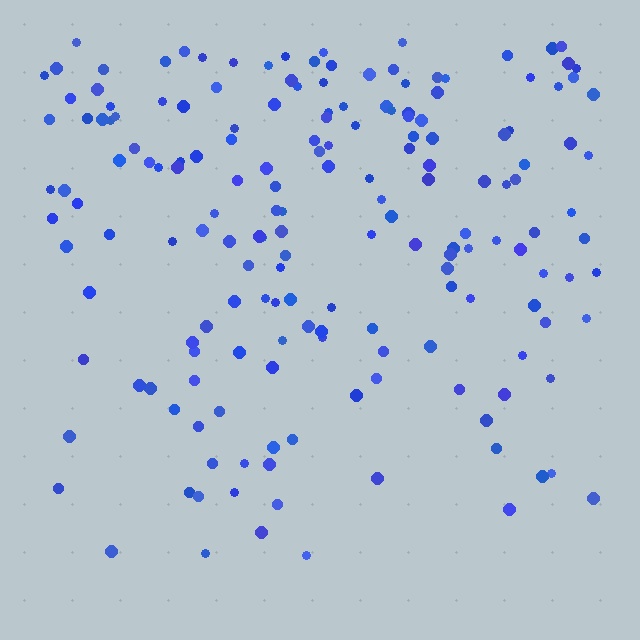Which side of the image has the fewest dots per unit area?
The bottom.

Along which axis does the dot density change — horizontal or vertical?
Vertical.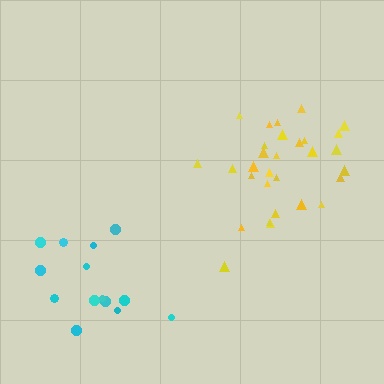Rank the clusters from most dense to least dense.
yellow, cyan.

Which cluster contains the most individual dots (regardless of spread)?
Yellow (31).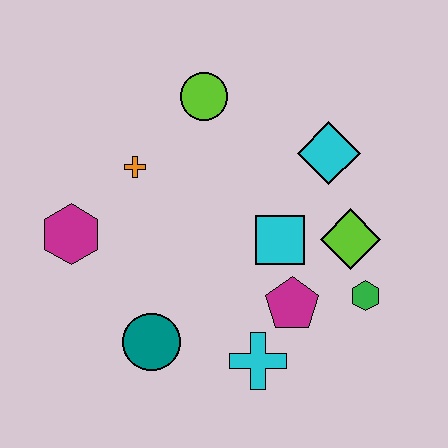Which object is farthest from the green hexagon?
The magenta hexagon is farthest from the green hexagon.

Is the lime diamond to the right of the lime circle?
Yes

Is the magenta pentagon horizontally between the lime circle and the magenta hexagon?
No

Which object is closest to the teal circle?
The cyan cross is closest to the teal circle.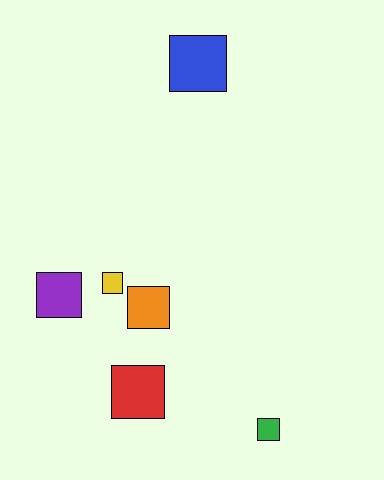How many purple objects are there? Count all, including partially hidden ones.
There is 1 purple object.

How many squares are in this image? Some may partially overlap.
There are 6 squares.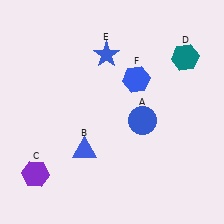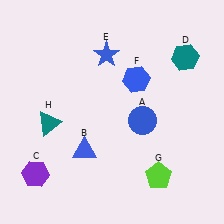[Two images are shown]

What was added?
A lime pentagon (G), a teal triangle (H) were added in Image 2.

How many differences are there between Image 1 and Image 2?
There are 2 differences between the two images.